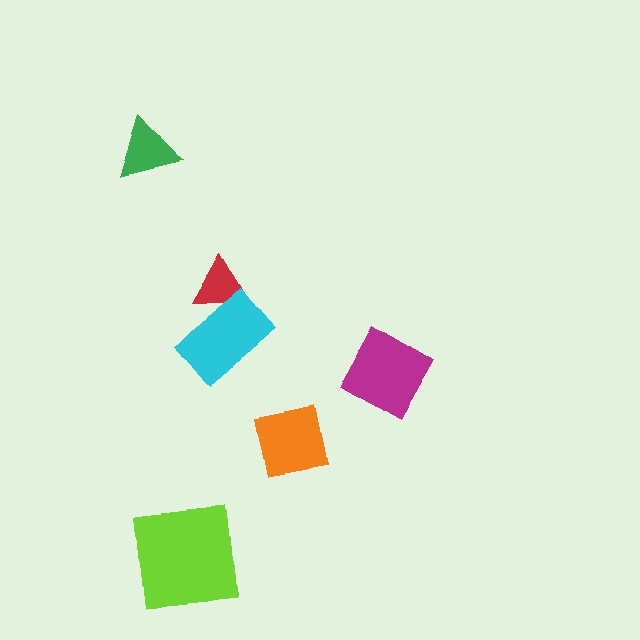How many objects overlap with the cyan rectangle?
1 object overlaps with the cyan rectangle.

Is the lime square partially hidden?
No, no other shape covers it.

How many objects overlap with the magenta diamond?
0 objects overlap with the magenta diamond.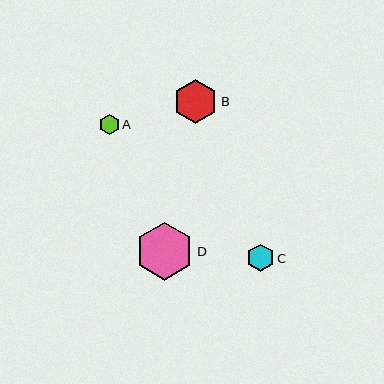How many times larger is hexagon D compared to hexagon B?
Hexagon D is approximately 1.3 times the size of hexagon B.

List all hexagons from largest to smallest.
From largest to smallest: D, B, C, A.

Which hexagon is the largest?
Hexagon D is the largest with a size of approximately 58 pixels.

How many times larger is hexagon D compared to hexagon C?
Hexagon D is approximately 2.1 times the size of hexagon C.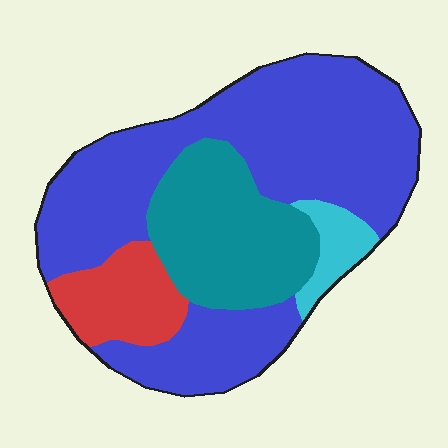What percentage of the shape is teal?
Teal covers 23% of the shape.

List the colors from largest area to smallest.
From largest to smallest: blue, teal, red, cyan.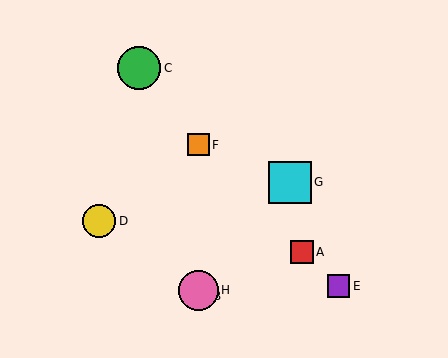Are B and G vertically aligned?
No, B is at x≈198 and G is at x≈290.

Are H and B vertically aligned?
Yes, both are at x≈198.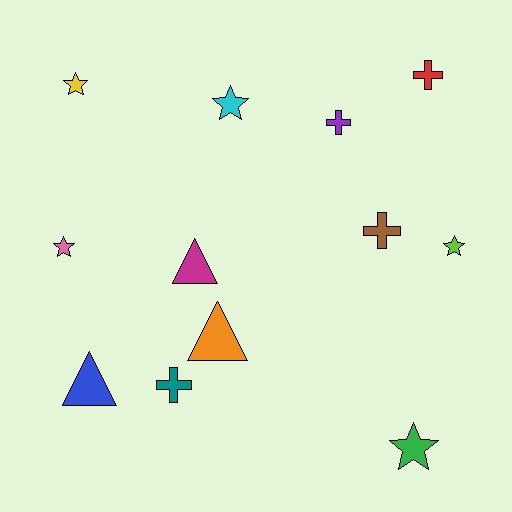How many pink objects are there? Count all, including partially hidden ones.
There is 1 pink object.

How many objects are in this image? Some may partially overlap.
There are 12 objects.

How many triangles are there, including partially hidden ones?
There are 3 triangles.